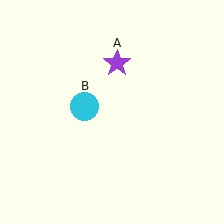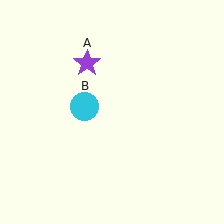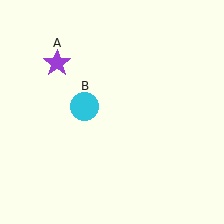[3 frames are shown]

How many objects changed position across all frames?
1 object changed position: purple star (object A).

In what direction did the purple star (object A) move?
The purple star (object A) moved left.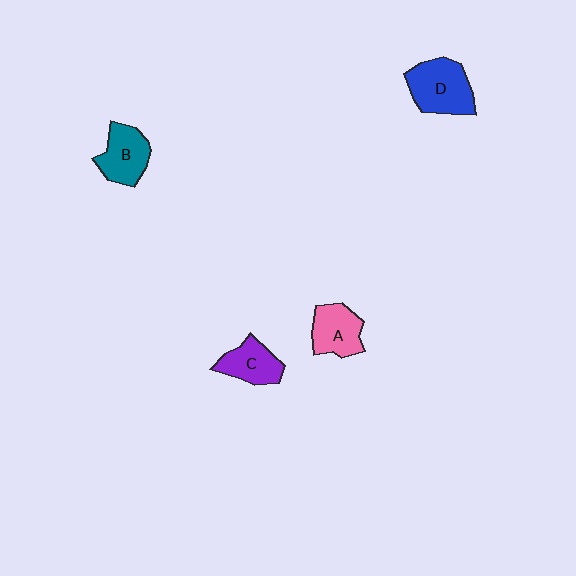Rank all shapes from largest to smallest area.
From largest to smallest: D (blue), B (teal), A (pink), C (purple).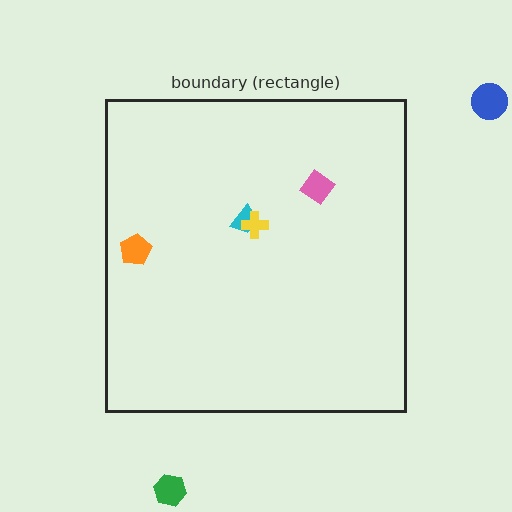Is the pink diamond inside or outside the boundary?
Inside.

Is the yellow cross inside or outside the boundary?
Inside.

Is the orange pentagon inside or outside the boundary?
Inside.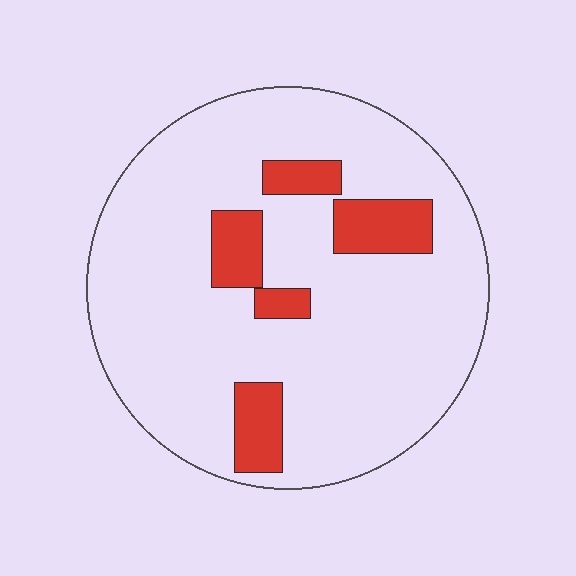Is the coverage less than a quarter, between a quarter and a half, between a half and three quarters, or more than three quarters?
Less than a quarter.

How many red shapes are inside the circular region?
5.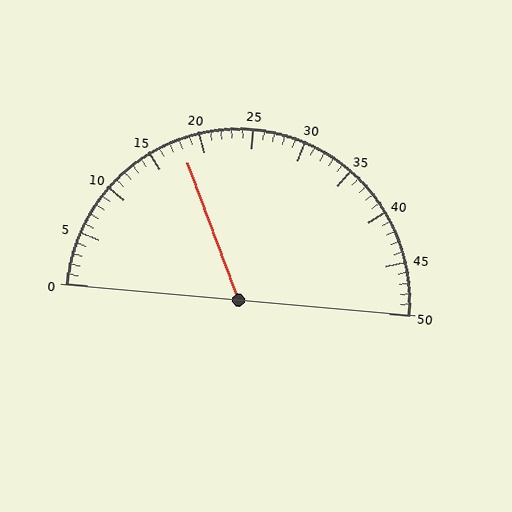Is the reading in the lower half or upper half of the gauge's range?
The reading is in the lower half of the range (0 to 50).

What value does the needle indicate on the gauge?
The needle indicates approximately 18.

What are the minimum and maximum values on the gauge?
The gauge ranges from 0 to 50.